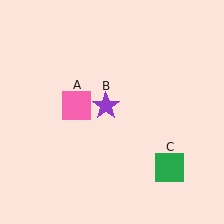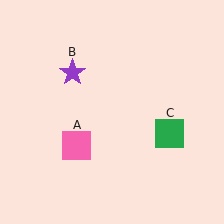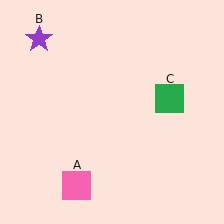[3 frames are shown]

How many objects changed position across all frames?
3 objects changed position: pink square (object A), purple star (object B), green square (object C).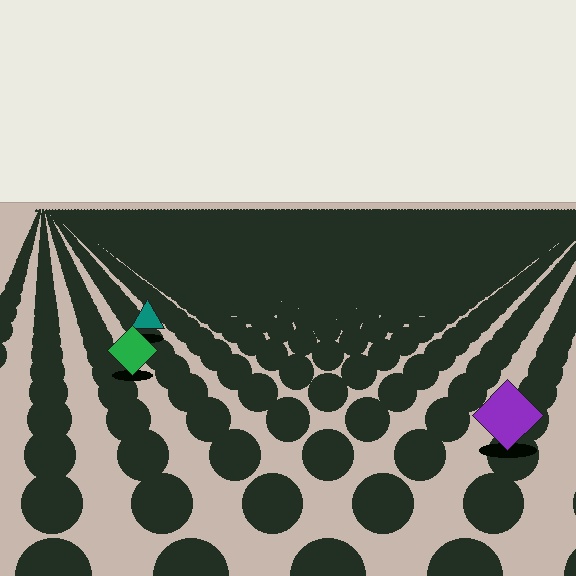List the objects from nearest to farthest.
From nearest to farthest: the purple diamond, the green diamond, the teal triangle.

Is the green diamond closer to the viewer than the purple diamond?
No. The purple diamond is closer — you can tell from the texture gradient: the ground texture is coarser near it.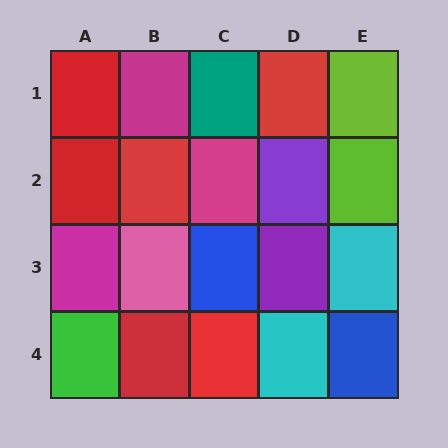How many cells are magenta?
3 cells are magenta.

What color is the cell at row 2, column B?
Red.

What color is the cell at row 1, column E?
Lime.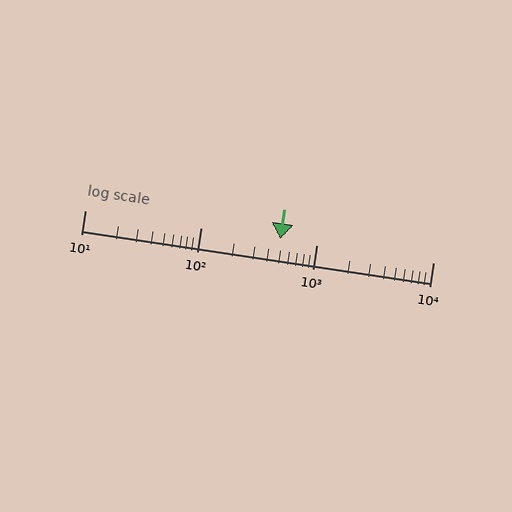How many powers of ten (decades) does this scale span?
The scale spans 3 decades, from 10 to 10000.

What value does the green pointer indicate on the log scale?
The pointer indicates approximately 480.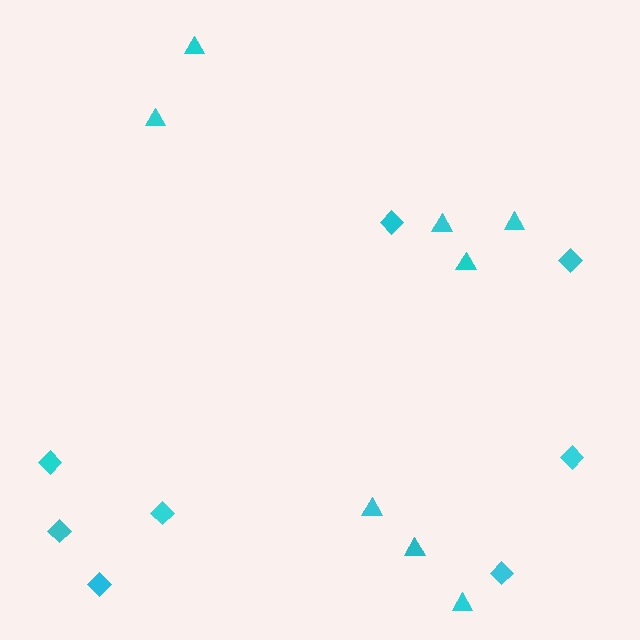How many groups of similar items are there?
There are 2 groups: one group of diamonds (8) and one group of triangles (8).